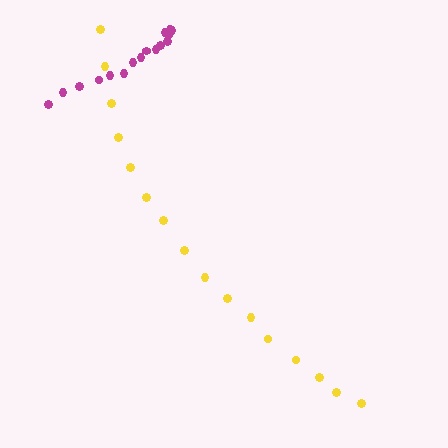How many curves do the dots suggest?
There are 2 distinct paths.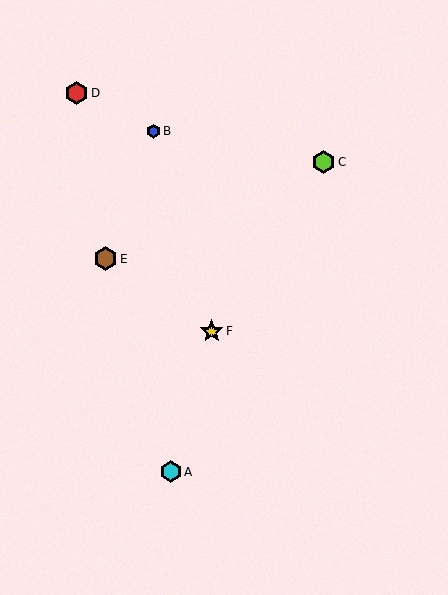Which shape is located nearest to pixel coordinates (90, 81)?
The red hexagon (labeled D) at (77, 93) is nearest to that location.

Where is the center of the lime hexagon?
The center of the lime hexagon is at (324, 162).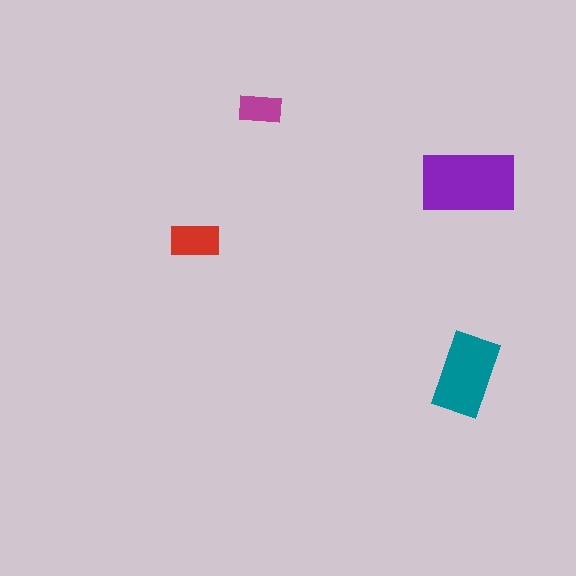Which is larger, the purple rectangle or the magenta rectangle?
The purple one.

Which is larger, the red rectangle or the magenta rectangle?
The red one.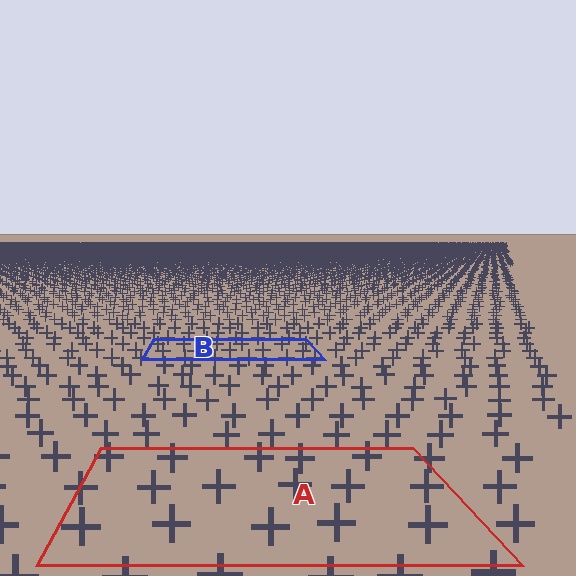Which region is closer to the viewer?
Region A is closer. The texture elements there are larger and more spread out.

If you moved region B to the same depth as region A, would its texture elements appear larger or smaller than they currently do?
They would appear larger. At a closer depth, the same texture elements are projected at a bigger on-screen size.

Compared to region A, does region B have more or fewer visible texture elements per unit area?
Region B has more texture elements per unit area — they are packed more densely because it is farther away.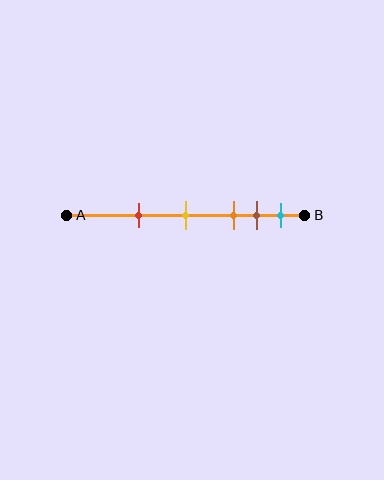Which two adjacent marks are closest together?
The brown and cyan marks are the closest adjacent pair.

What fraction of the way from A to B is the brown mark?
The brown mark is approximately 80% (0.8) of the way from A to B.